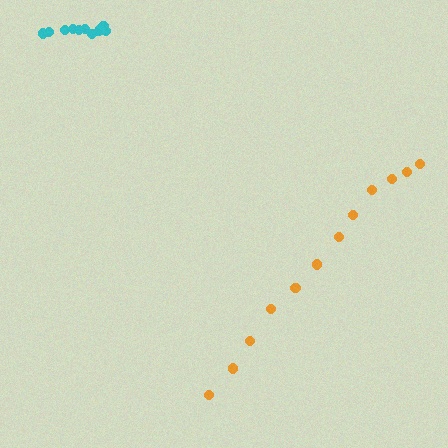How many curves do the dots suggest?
There are 2 distinct paths.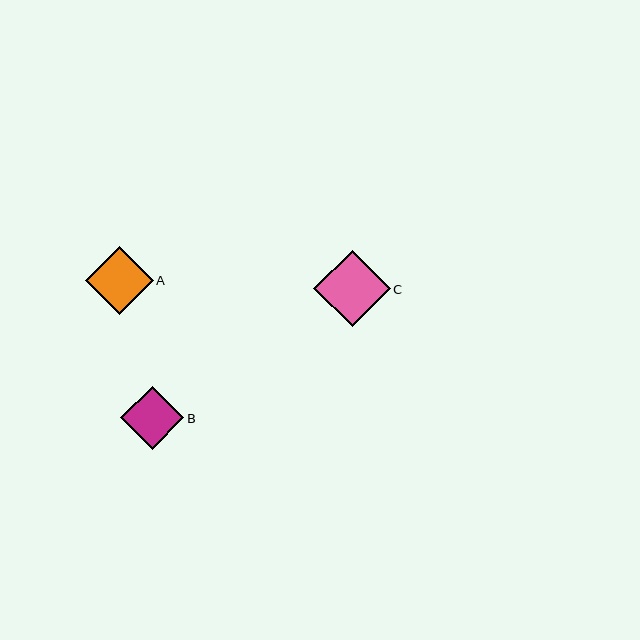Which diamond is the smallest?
Diamond B is the smallest with a size of approximately 63 pixels.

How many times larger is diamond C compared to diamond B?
Diamond C is approximately 1.2 times the size of diamond B.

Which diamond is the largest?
Diamond C is the largest with a size of approximately 77 pixels.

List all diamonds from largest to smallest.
From largest to smallest: C, A, B.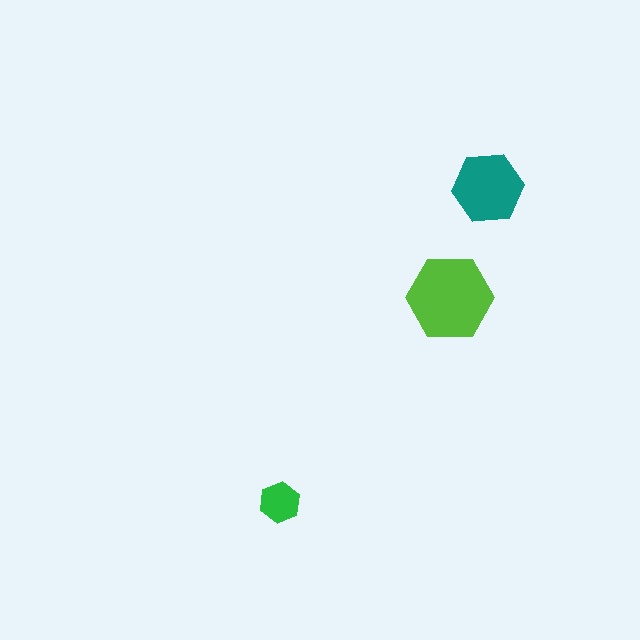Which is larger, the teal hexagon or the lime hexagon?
The lime one.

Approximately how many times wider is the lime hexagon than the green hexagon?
About 2 times wider.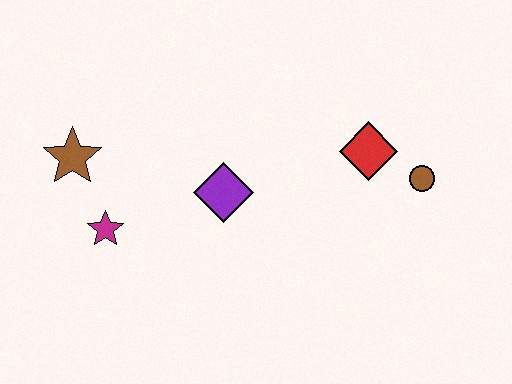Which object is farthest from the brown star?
The brown circle is farthest from the brown star.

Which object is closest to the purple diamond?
The magenta star is closest to the purple diamond.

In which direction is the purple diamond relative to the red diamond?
The purple diamond is to the left of the red diamond.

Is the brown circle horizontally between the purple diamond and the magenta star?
No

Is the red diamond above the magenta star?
Yes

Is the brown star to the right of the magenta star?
No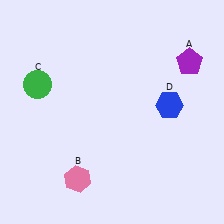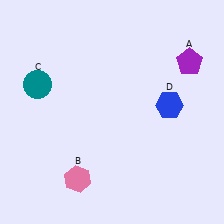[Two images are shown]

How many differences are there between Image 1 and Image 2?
There is 1 difference between the two images.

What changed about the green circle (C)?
In Image 1, C is green. In Image 2, it changed to teal.